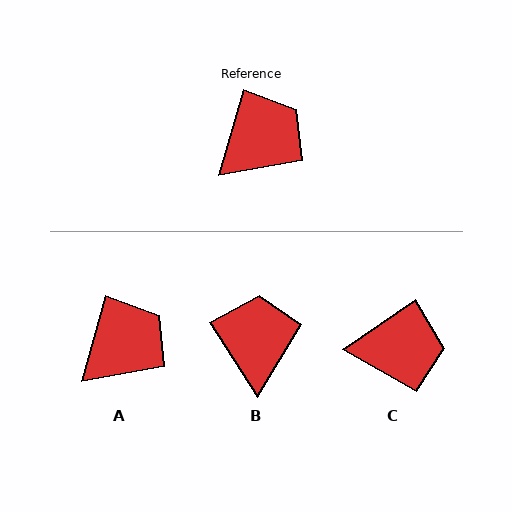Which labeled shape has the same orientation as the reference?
A.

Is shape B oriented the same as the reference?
No, it is off by about 49 degrees.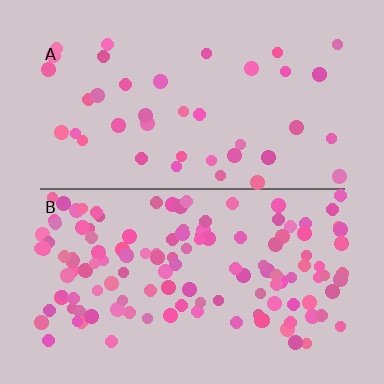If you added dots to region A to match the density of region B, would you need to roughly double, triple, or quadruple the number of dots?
Approximately triple.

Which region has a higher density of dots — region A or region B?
B (the bottom).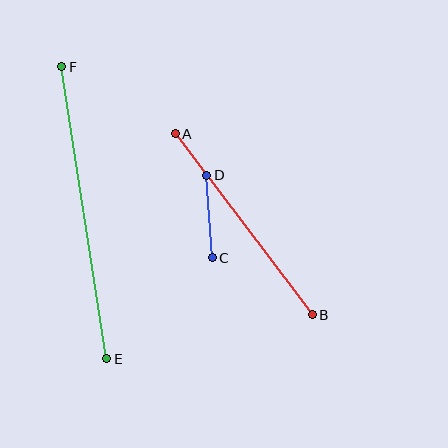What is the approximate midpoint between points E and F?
The midpoint is at approximately (84, 213) pixels.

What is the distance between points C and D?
The distance is approximately 83 pixels.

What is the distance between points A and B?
The distance is approximately 227 pixels.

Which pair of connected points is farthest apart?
Points E and F are farthest apart.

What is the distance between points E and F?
The distance is approximately 295 pixels.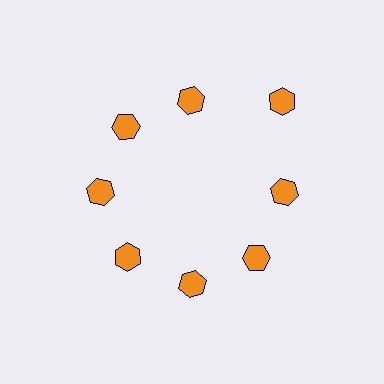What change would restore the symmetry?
The symmetry would be restored by moving it inward, back onto the ring so that all 8 hexagons sit at equal angles and equal distance from the center.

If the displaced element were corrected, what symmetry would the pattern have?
It would have 8-fold rotational symmetry — the pattern would map onto itself every 45 degrees.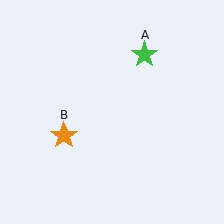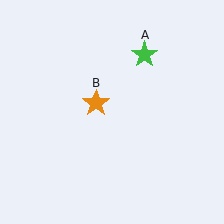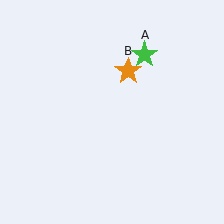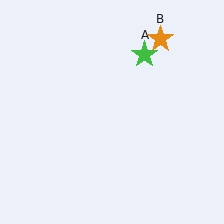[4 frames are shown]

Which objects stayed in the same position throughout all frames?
Green star (object A) remained stationary.